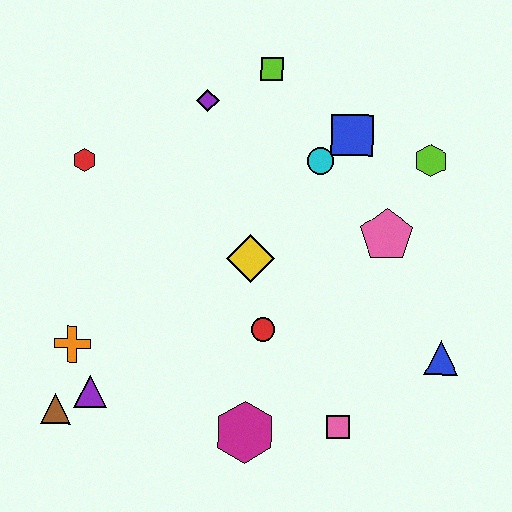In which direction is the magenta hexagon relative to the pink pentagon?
The magenta hexagon is below the pink pentagon.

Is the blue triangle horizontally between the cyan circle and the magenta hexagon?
No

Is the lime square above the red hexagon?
Yes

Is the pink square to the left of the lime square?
No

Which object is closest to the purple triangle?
The brown triangle is closest to the purple triangle.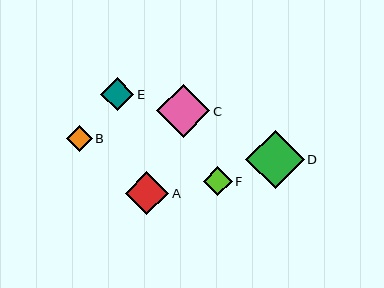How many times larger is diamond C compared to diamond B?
Diamond C is approximately 2.1 times the size of diamond B.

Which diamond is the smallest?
Diamond B is the smallest with a size of approximately 25 pixels.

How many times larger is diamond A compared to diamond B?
Diamond A is approximately 1.7 times the size of diamond B.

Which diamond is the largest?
Diamond D is the largest with a size of approximately 58 pixels.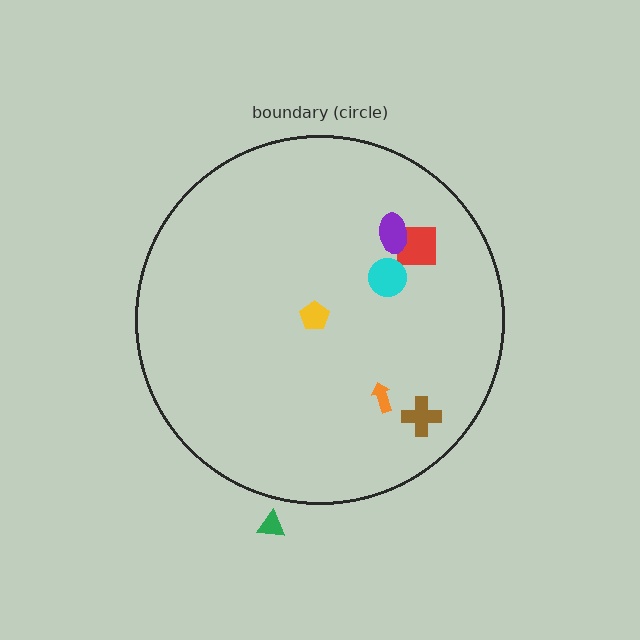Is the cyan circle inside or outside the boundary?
Inside.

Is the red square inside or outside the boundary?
Inside.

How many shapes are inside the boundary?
6 inside, 1 outside.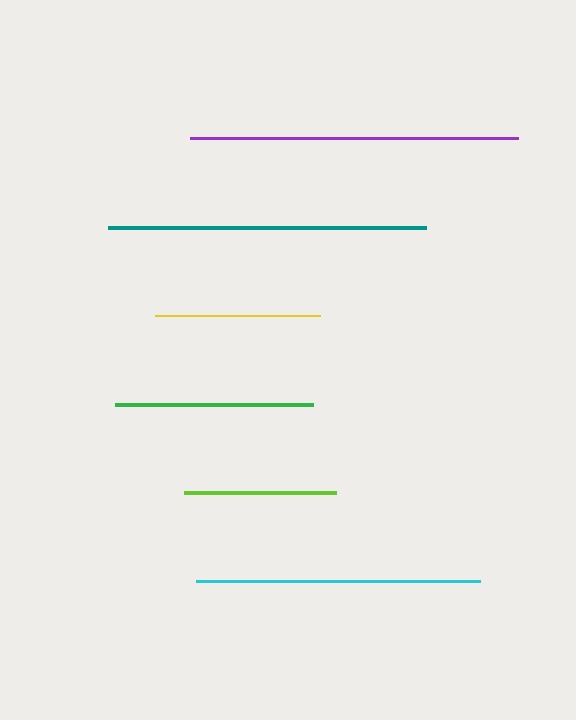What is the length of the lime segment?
The lime segment is approximately 152 pixels long.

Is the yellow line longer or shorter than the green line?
The green line is longer than the yellow line.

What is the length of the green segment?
The green segment is approximately 198 pixels long.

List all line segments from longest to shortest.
From longest to shortest: purple, teal, cyan, green, yellow, lime.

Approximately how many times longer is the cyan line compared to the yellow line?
The cyan line is approximately 1.7 times the length of the yellow line.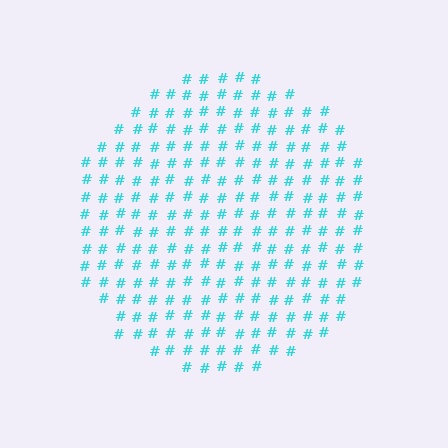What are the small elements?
The small elements are hash symbols.